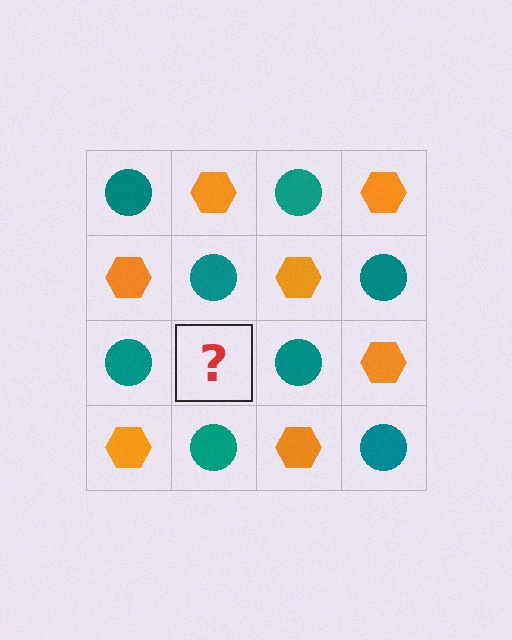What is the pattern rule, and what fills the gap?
The rule is that it alternates teal circle and orange hexagon in a checkerboard pattern. The gap should be filled with an orange hexagon.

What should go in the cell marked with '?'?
The missing cell should contain an orange hexagon.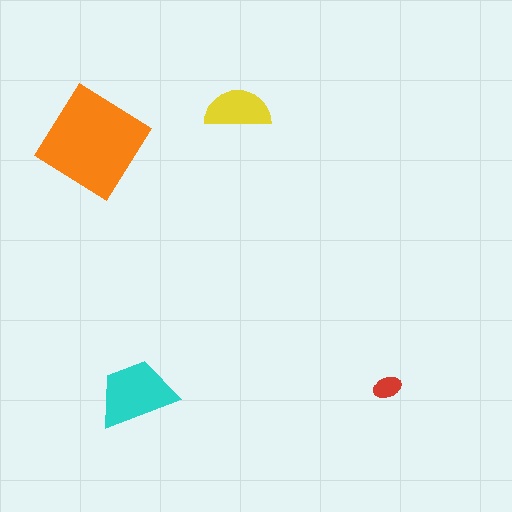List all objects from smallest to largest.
The red ellipse, the yellow semicircle, the cyan trapezoid, the orange diamond.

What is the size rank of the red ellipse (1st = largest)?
4th.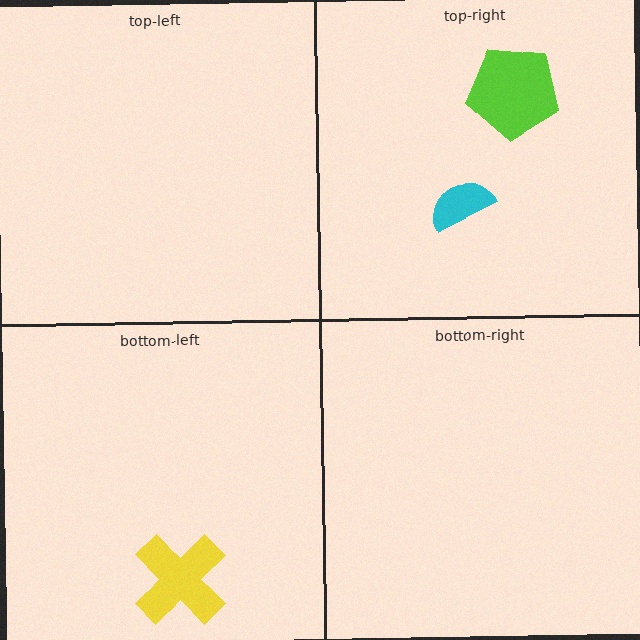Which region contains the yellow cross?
The bottom-left region.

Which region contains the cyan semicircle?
The top-right region.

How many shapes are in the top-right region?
2.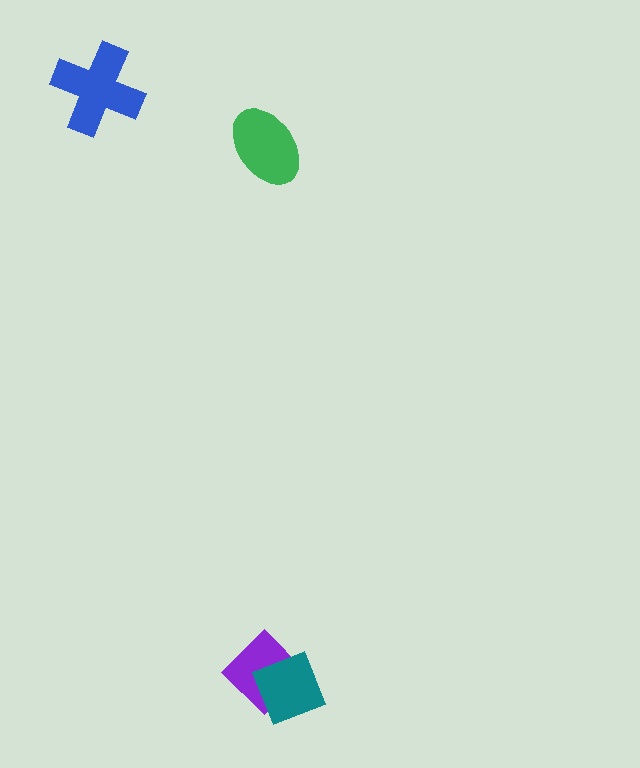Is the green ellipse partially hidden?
No, no other shape covers it.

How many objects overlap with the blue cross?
0 objects overlap with the blue cross.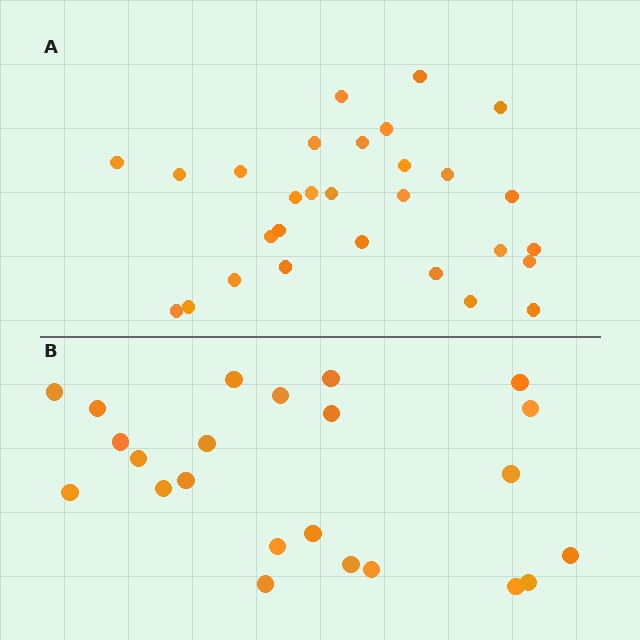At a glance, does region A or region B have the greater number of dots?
Region A (the top region) has more dots.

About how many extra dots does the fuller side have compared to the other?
Region A has about 6 more dots than region B.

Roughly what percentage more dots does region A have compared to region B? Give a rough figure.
About 25% more.